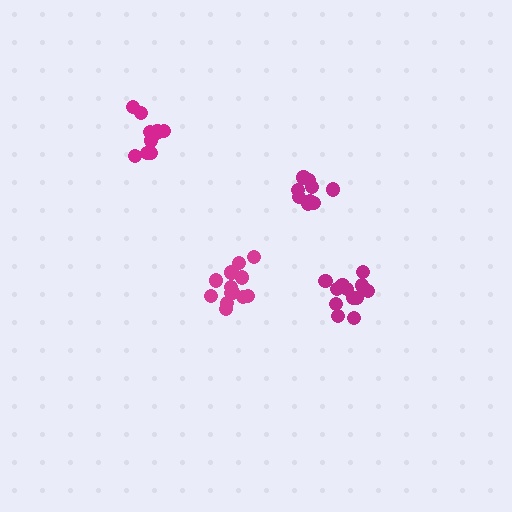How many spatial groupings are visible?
There are 4 spatial groupings.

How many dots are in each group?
Group 1: 13 dots, Group 2: 10 dots, Group 3: 9 dots, Group 4: 12 dots (44 total).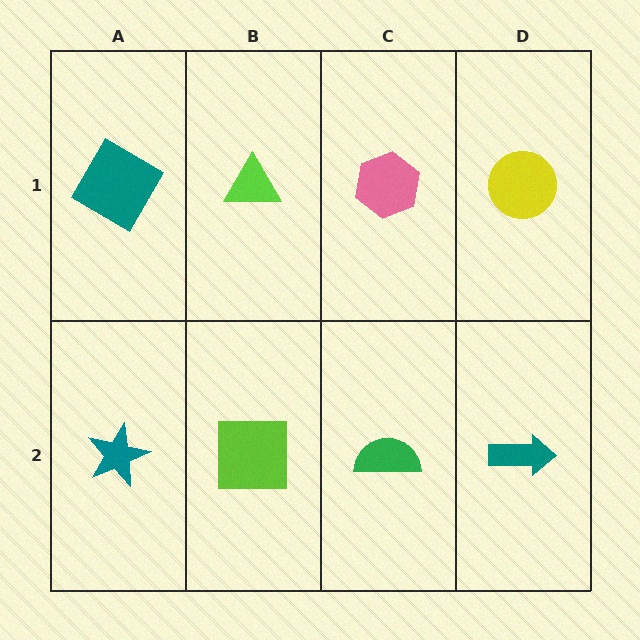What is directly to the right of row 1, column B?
A pink hexagon.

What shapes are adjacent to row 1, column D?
A teal arrow (row 2, column D), a pink hexagon (row 1, column C).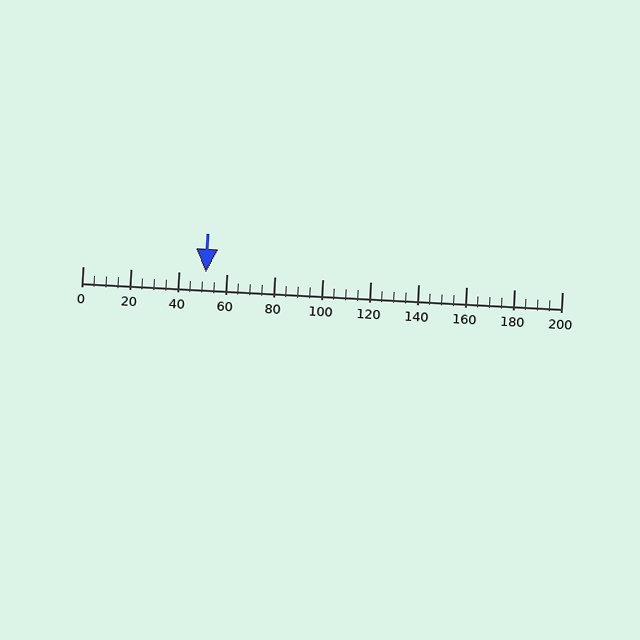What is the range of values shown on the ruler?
The ruler shows values from 0 to 200.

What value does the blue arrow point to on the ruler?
The blue arrow points to approximately 51.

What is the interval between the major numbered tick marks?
The major tick marks are spaced 20 units apart.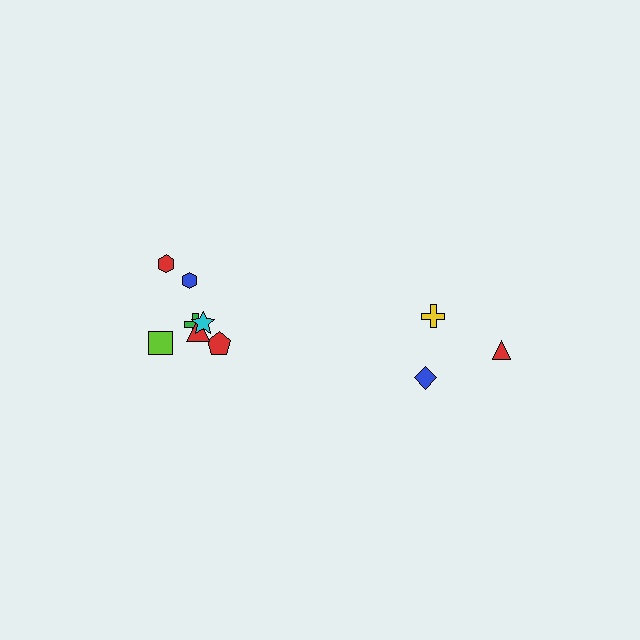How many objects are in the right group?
There are 3 objects.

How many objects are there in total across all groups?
There are 10 objects.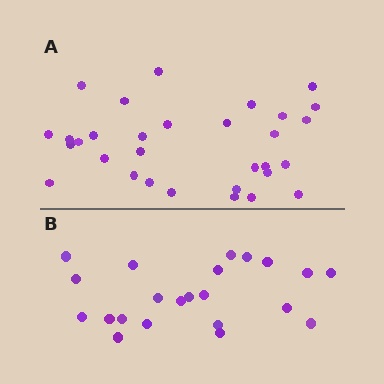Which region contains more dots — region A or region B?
Region A (the top region) has more dots.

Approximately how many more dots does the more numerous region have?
Region A has roughly 8 or so more dots than region B.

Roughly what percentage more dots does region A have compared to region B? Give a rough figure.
About 40% more.